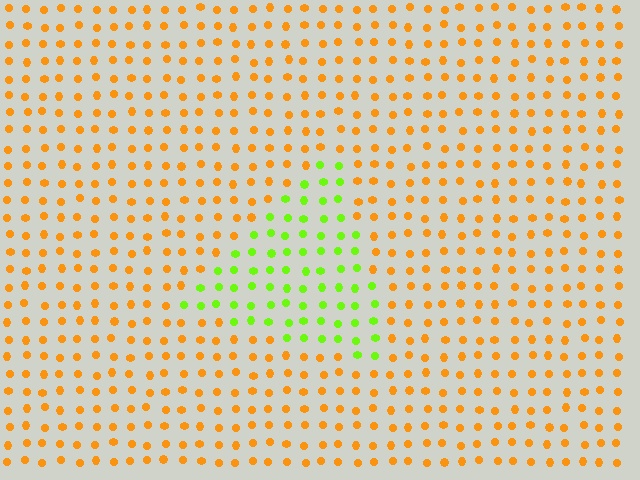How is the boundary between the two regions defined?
The boundary is defined purely by a slight shift in hue (about 63 degrees). Spacing, size, and orientation are identical on both sides.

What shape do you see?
I see a triangle.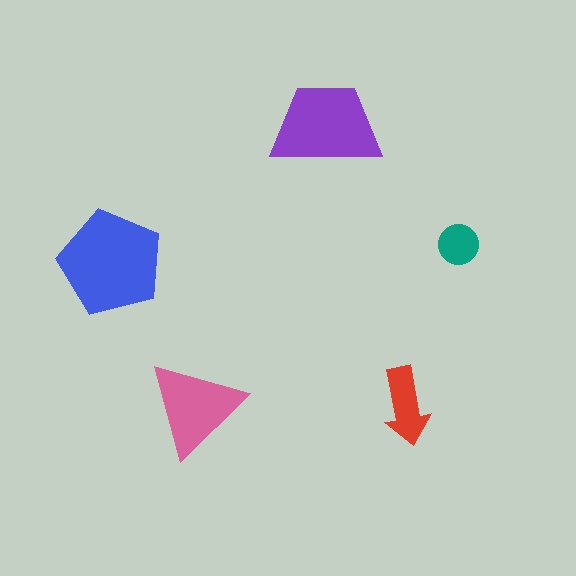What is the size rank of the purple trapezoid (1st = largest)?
2nd.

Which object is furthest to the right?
The teal circle is rightmost.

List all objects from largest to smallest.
The blue pentagon, the purple trapezoid, the pink triangle, the red arrow, the teal circle.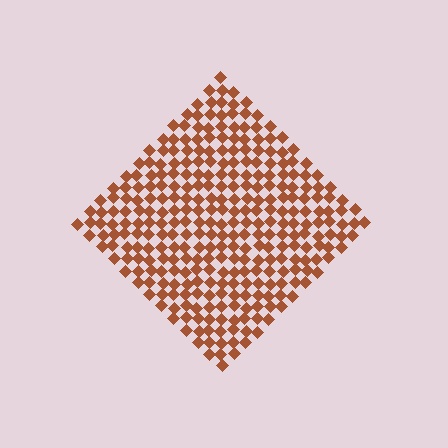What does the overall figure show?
The overall figure shows a diamond.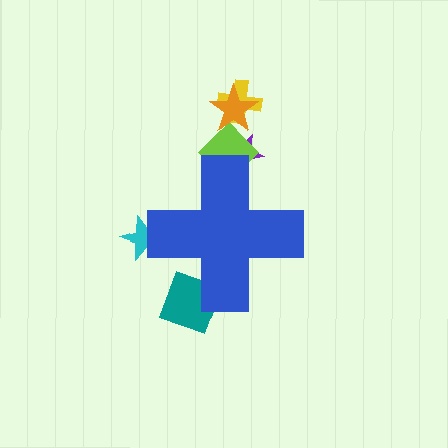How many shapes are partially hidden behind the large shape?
4 shapes are partially hidden.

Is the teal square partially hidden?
Yes, the teal square is partially hidden behind the blue cross.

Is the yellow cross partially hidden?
No, the yellow cross is fully visible.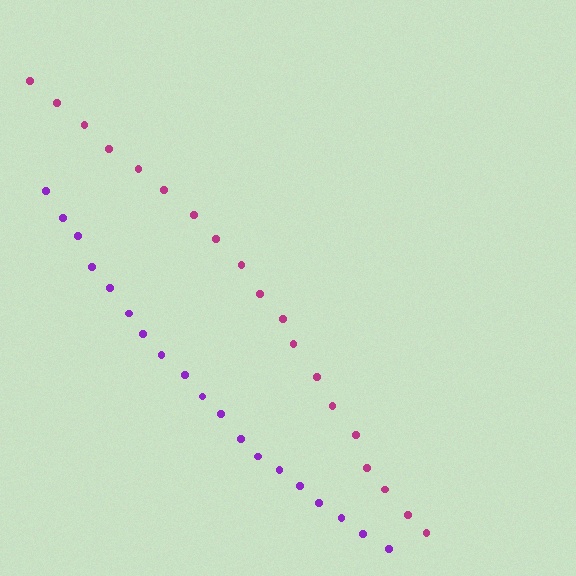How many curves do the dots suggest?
There are 2 distinct paths.